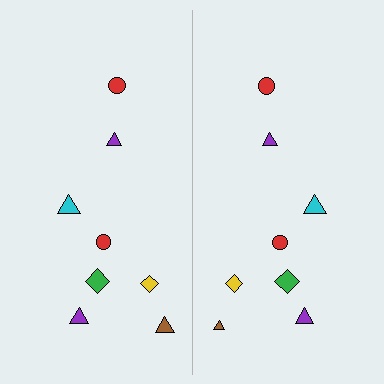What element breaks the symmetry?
The brown triangle on the right side has a different size than its mirror counterpart.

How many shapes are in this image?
There are 16 shapes in this image.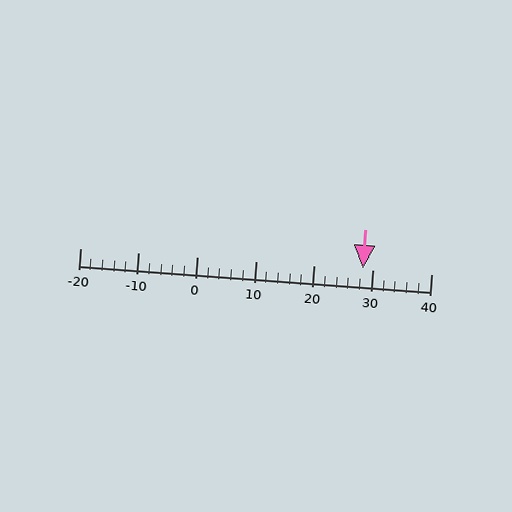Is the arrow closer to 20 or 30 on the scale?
The arrow is closer to 30.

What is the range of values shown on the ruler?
The ruler shows values from -20 to 40.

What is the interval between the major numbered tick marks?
The major tick marks are spaced 10 units apart.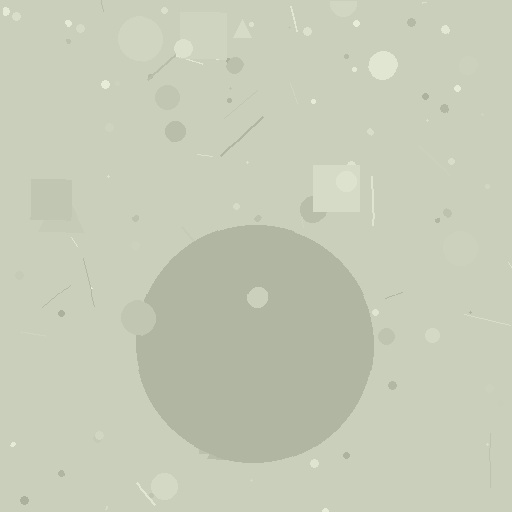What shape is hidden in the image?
A circle is hidden in the image.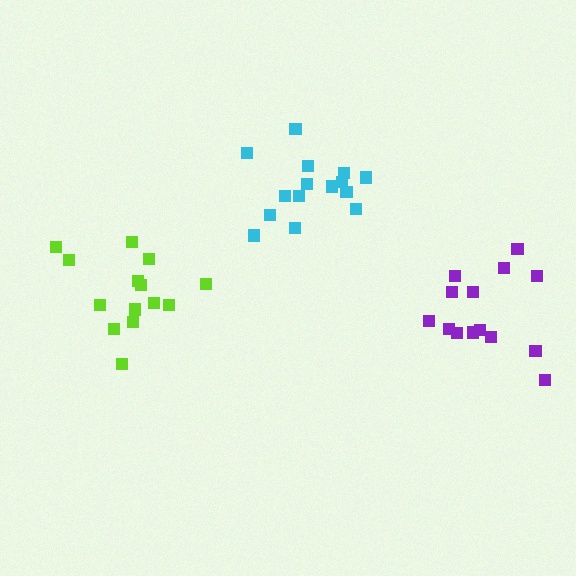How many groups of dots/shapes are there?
There are 3 groups.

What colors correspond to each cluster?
The clusters are colored: cyan, purple, lime.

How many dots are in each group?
Group 1: 15 dots, Group 2: 14 dots, Group 3: 14 dots (43 total).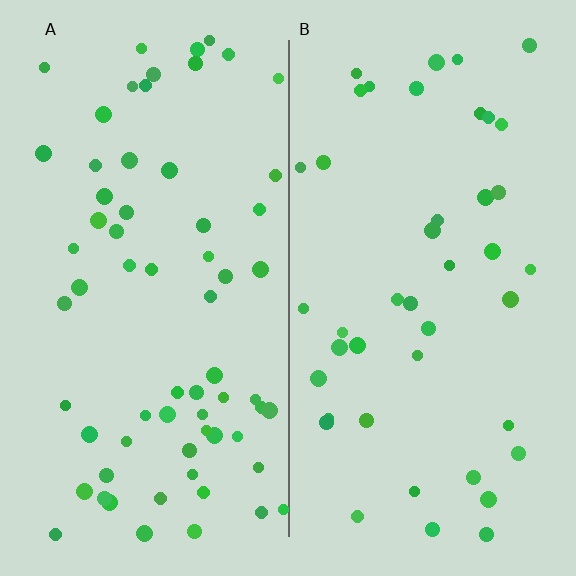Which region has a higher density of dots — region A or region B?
A (the left).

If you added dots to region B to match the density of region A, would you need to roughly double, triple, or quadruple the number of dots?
Approximately double.